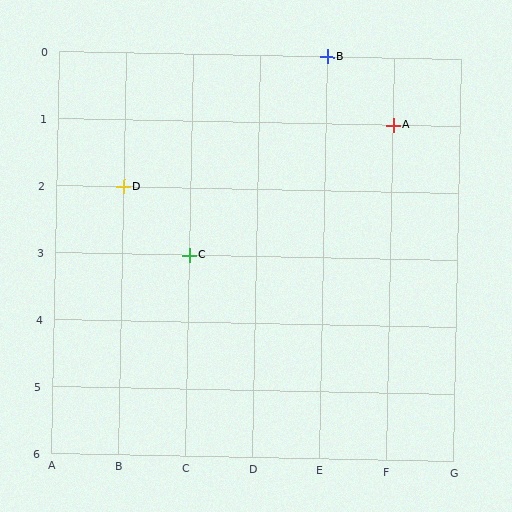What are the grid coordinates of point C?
Point C is at grid coordinates (C, 3).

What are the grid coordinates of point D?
Point D is at grid coordinates (B, 2).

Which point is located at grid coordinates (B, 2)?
Point D is at (B, 2).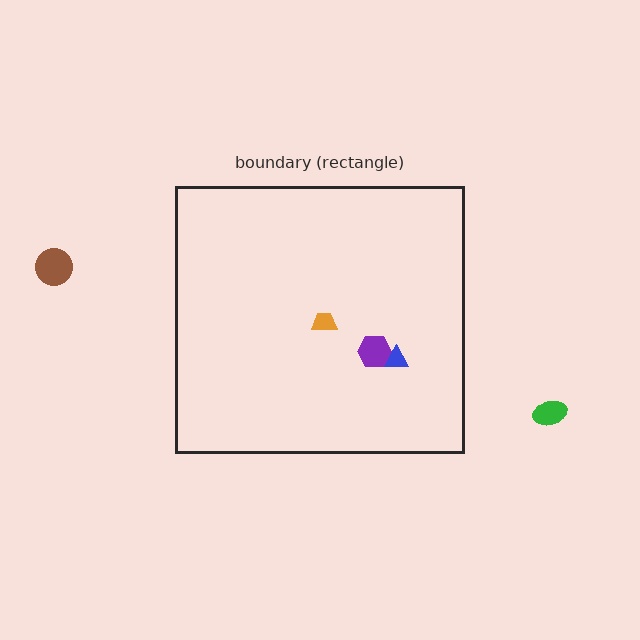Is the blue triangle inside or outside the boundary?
Inside.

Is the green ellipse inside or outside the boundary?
Outside.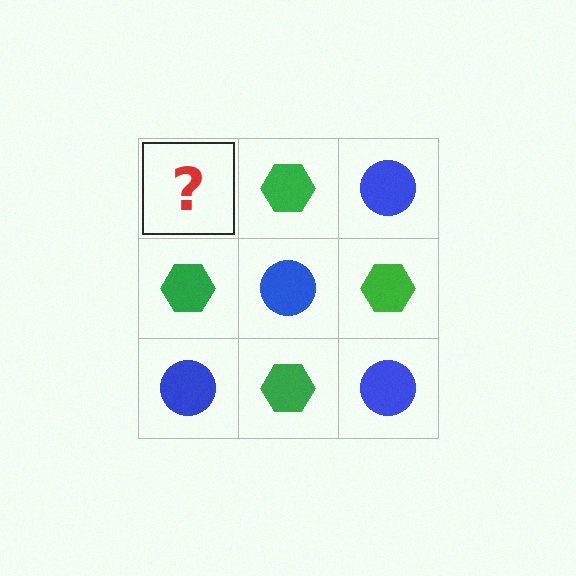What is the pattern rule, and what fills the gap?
The rule is that it alternates blue circle and green hexagon in a checkerboard pattern. The gap should be filled with a blue circle.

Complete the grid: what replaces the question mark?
The question mark should be replaced with a blue circle.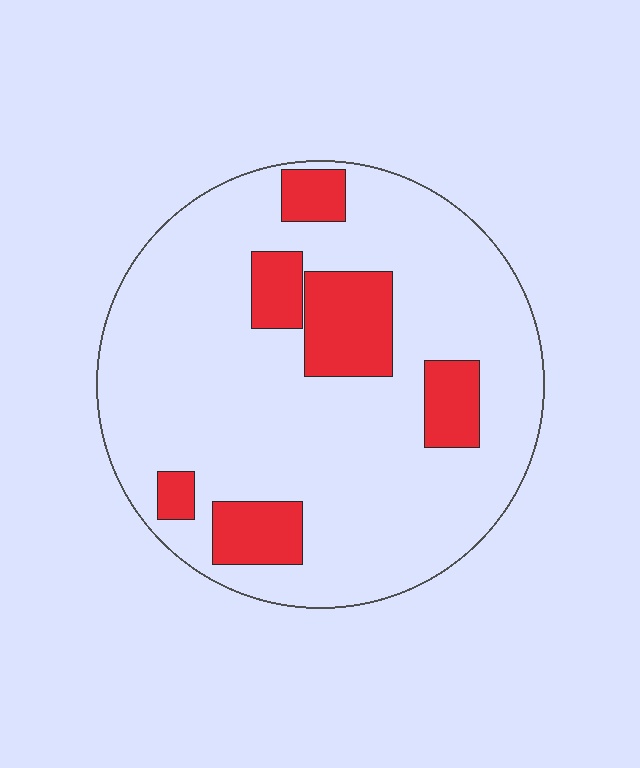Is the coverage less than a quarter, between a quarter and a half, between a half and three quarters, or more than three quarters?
Less than a quarter.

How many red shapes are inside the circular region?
6.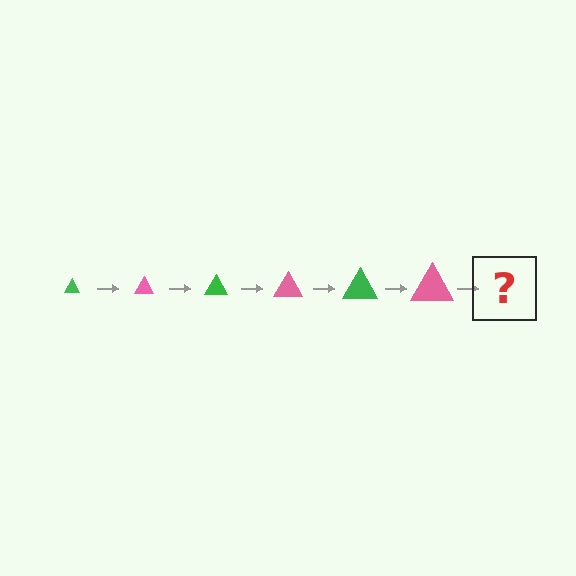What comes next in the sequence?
The next element should be a green triangle, larger than the previous one.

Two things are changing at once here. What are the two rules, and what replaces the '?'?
The two rules are that the triangle grows larger each step and the color cycles through green and pink. The '?' should be a green triangle, larger than the previous one.